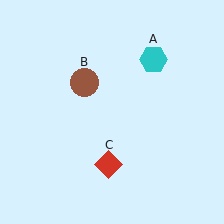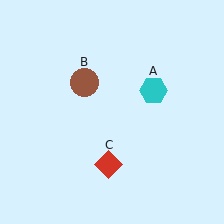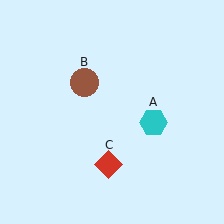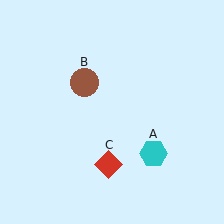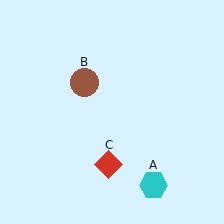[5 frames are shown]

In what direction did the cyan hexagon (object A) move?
The cyan hexagon (object A) moved down.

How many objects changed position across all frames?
1 object changed position: cyan hexagon (object A).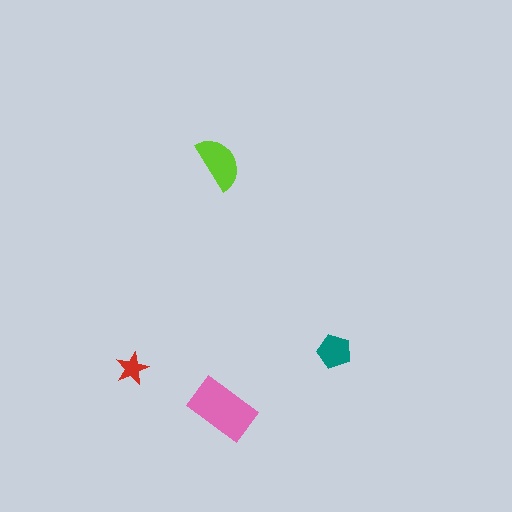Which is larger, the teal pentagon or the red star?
The teal pentagon.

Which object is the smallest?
The red star.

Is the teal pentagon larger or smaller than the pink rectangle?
Smaller.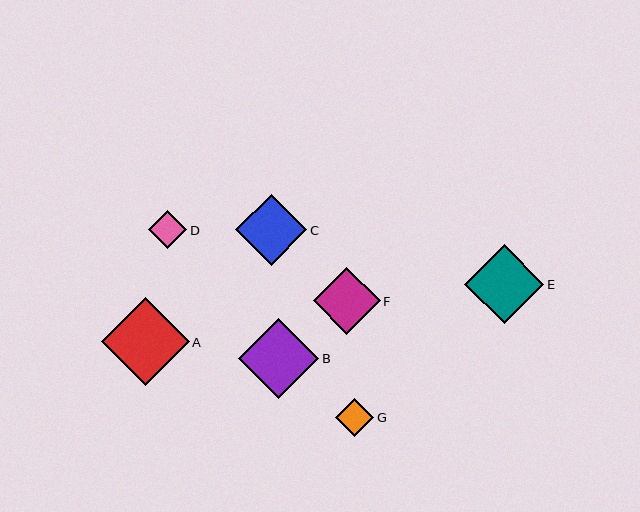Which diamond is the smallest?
Diamond D is the smallest with a size of approximately 38 pixels.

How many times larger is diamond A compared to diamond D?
Diamond A is approximately 2.3 times the size of diamond D.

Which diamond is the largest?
Diamond A is the largest with a size of approximately 88 pixels.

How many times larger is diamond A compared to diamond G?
Diamond A is approximately 2.3 times the size of diamond G.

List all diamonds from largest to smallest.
From largest to smallest: A, B, E, C, F, G, D.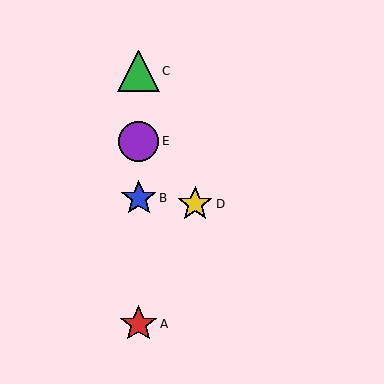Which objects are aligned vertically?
Objects A, B, C, E are aligned vertically.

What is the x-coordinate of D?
Object D is at x≈195.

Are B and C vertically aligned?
Yes, both are at x≈139.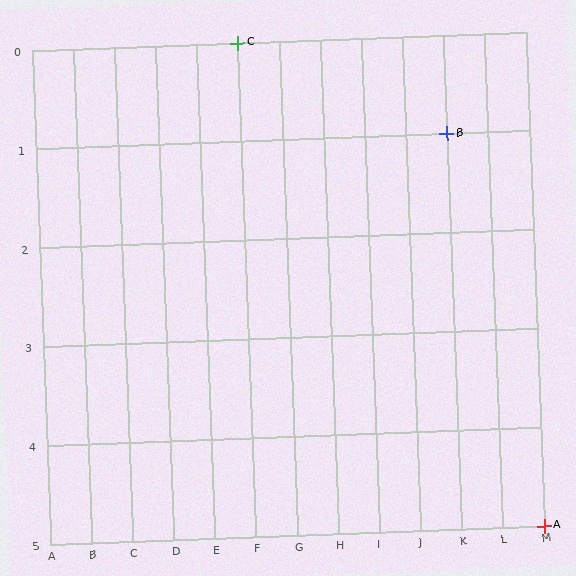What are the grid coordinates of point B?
Point B is at grid coordinates (K, 1).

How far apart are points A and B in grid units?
Points A and B are 2 columns and 4 rows apart (about 4.5 grid units diagonally).